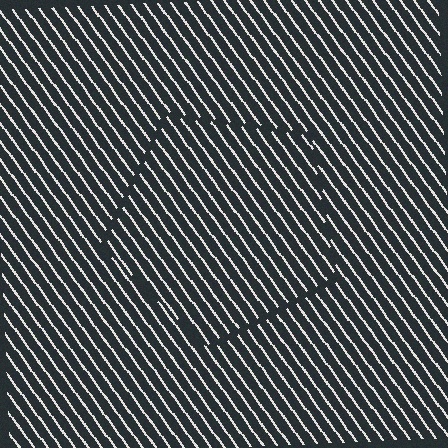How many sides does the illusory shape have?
5 sides — the line-ends trace a pentagon.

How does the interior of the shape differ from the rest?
The interior of the shape contains the same grating, shifted by half a period — the contour is defined by the phase discontinuity where line-ends from the inner and outer gratings abut.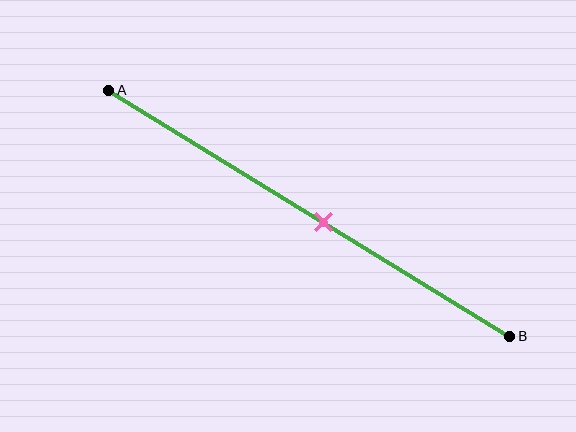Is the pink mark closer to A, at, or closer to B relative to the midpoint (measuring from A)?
The pink mark is closer to point B than the midpoint of segment AB.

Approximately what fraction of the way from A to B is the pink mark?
The pink mark is approximately 55% of the way from A to B.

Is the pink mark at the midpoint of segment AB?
No, the mark is at about 55% from A, not at the 50% midpoint.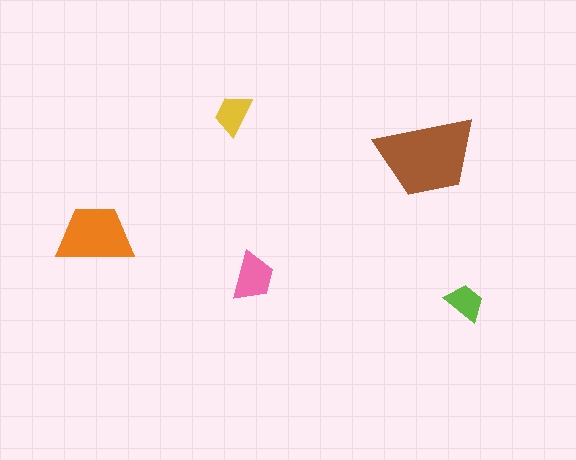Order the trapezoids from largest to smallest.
the brown one, the orange one, the pink one, the yellow one, the lime one.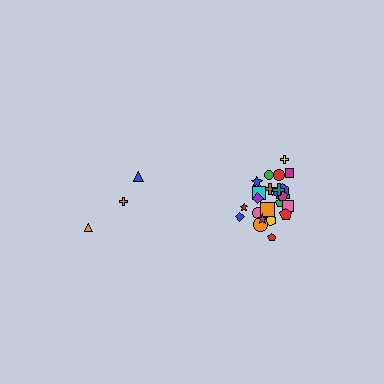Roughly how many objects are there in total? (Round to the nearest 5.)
Roughly 30 objects in total.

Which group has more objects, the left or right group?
The right group.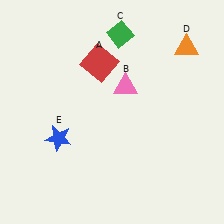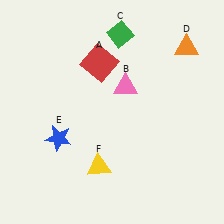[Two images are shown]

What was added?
A yellow triangle (F) was added in Image 2.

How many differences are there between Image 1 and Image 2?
There is 1 difference between the two images.